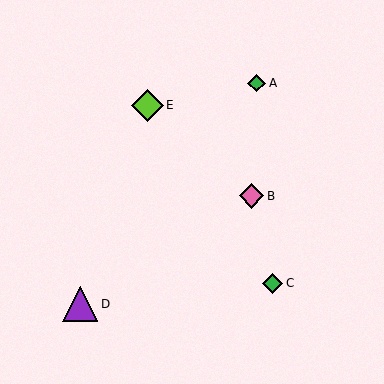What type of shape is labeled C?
Shape C is a green diamond.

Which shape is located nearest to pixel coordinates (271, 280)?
The green diamond (labeled C) at (273, 283) is nearest to that location.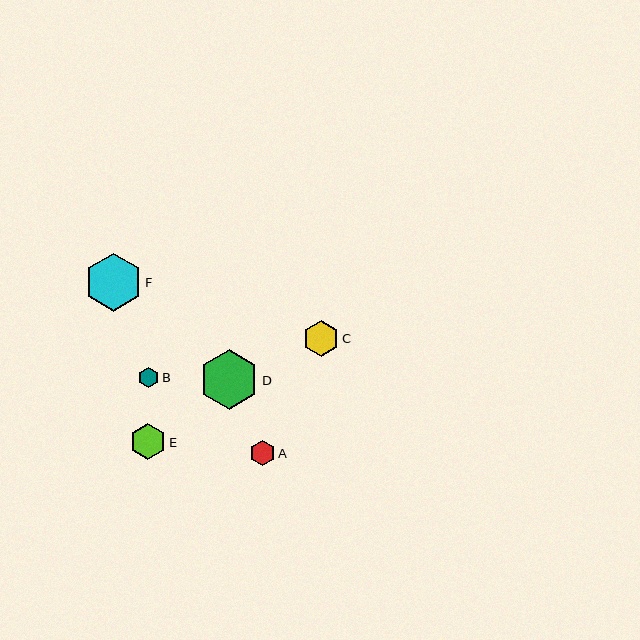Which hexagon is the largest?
Hexagon D is the largest with a size of approximately 60 pixels.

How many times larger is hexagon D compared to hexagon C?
Hexagon D is approximately 1.6 times the size of hexagon C.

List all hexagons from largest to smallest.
From largest to smallest: D, F, C, E, A, B.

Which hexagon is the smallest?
Hexagon B is the smallest with a size of approximately 21 pixels.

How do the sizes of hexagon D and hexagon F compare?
Hexagon D and hexagon F are approximately the same size.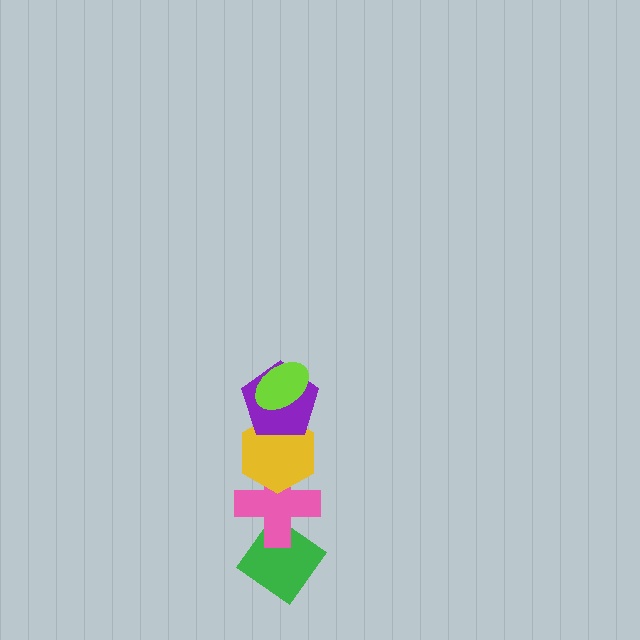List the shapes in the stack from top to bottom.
From top to bottom: the lime ellipse, the purple pentagon, the yellow hexagon, the pink cross, the green diamond.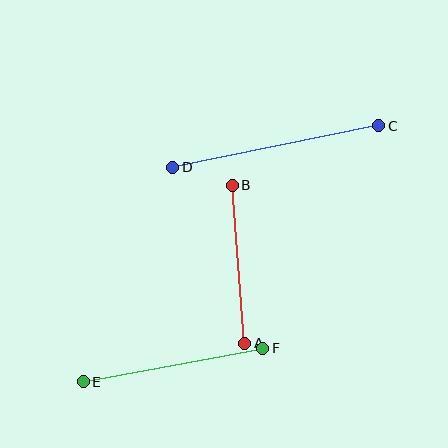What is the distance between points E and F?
The distance is approximately 183 pixels.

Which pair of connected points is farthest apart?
Points C and D are farthest apart.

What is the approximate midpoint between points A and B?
The midpoint is at approximately (238, 264) pixels.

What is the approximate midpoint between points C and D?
The midpoint is at approximately (276, 146) pixels.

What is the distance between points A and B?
The distance is approximately 159 pixels.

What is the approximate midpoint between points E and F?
The midpoint is at approximately (173, 365) pixels.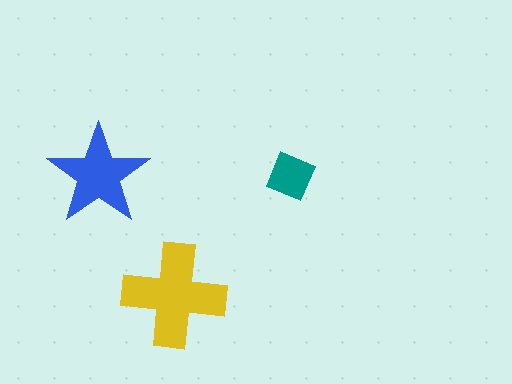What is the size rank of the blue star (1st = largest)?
2nd.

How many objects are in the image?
There are 3 objects in the image.